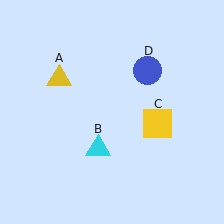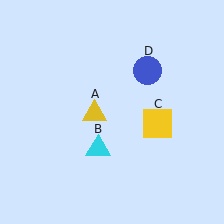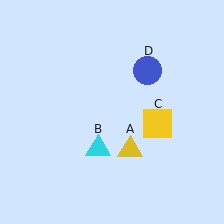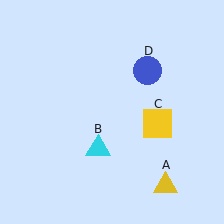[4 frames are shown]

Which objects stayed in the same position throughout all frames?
Cyan triangle (object B) and yellow square (object C) and blue circle (object D) remained stationary.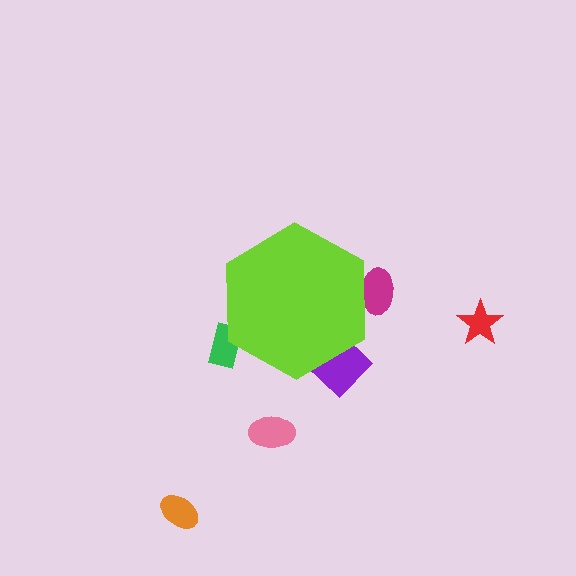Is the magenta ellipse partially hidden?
Yes, the magenta ellipse is partially hidden behind the lime hexagon.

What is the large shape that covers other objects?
A lime hexagon.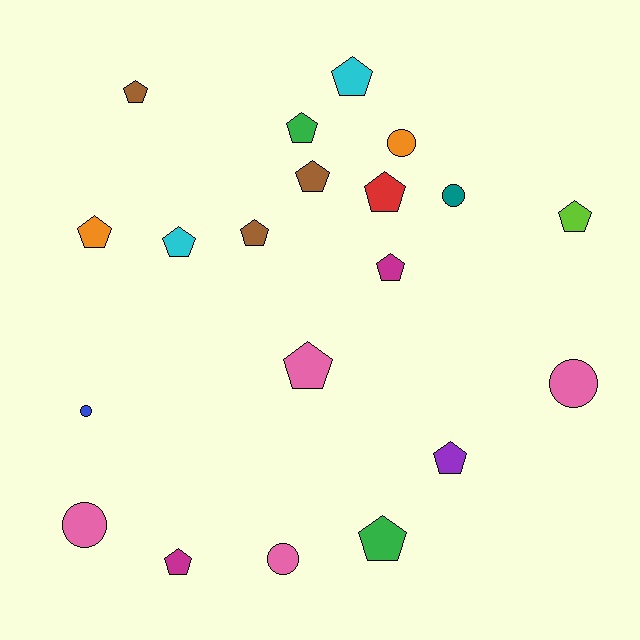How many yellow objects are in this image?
There are no yellow objects.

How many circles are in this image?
There are 6 circles.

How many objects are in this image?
There are 20 objects.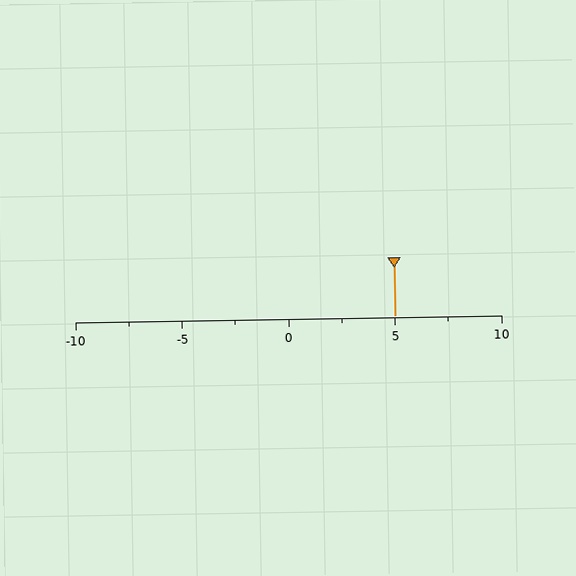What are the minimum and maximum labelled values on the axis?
The axis runs from -10 to 10.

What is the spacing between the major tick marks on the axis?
The major ticks are spaced 5 apart.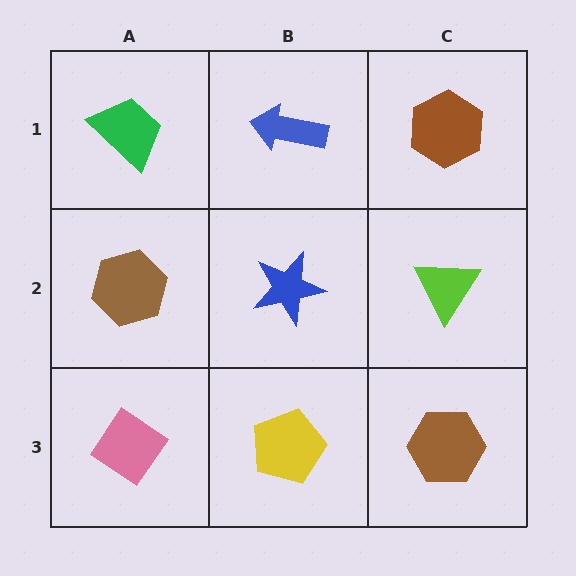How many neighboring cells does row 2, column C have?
3.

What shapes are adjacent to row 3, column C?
A lime triangle (row 2, column C), a yellow pentagon (row 3, column B).